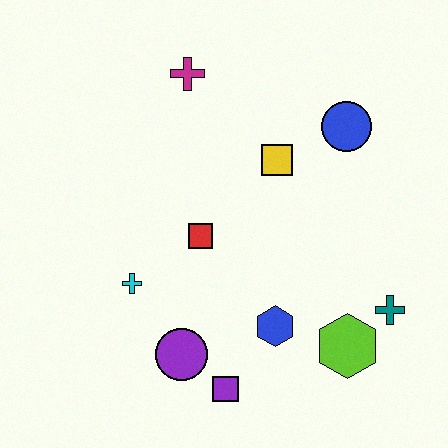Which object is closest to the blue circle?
The yellow square is closest to the blue circle.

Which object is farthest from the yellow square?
The purple square is farthest from the yellow square.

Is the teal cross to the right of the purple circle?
Yes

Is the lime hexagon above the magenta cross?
No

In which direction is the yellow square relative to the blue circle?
The yellow square is to the left of the blue circle.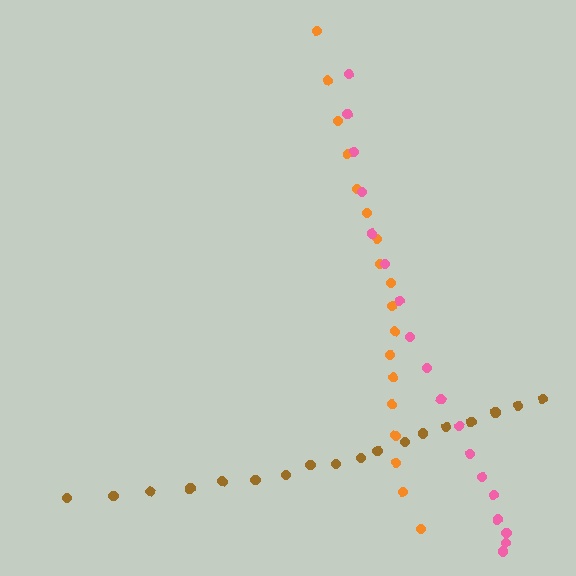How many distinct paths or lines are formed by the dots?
There are 3 distinct paths.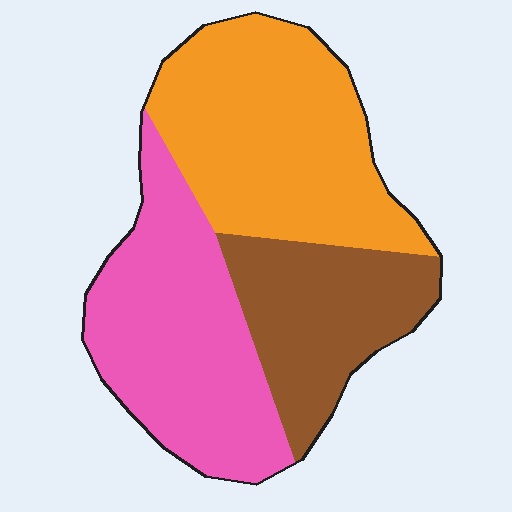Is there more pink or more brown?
Pink.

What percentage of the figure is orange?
Orange covers about 40% of the figure.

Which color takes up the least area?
Brown, at roughly 25%.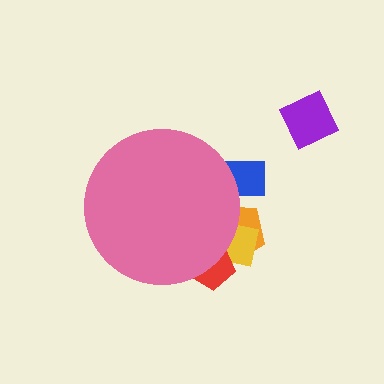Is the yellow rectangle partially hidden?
Yes, the yellow rectangle is partially hidden behind the pink circle.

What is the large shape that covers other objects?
A pink circle.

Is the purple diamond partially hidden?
No, the purple diamond is fully visible.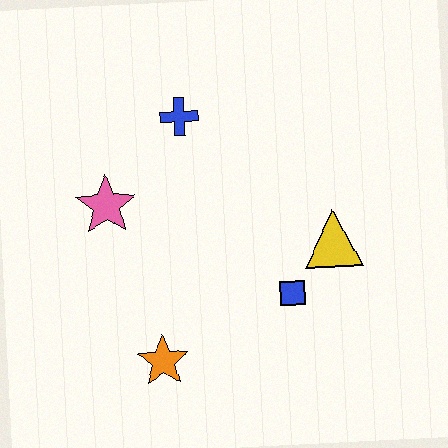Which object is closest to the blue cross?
The pink star is closest to the blue cross.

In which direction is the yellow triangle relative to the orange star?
The yellow triangle is to the right of the orange star.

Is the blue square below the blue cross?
Yes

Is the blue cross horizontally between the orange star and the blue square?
Yes